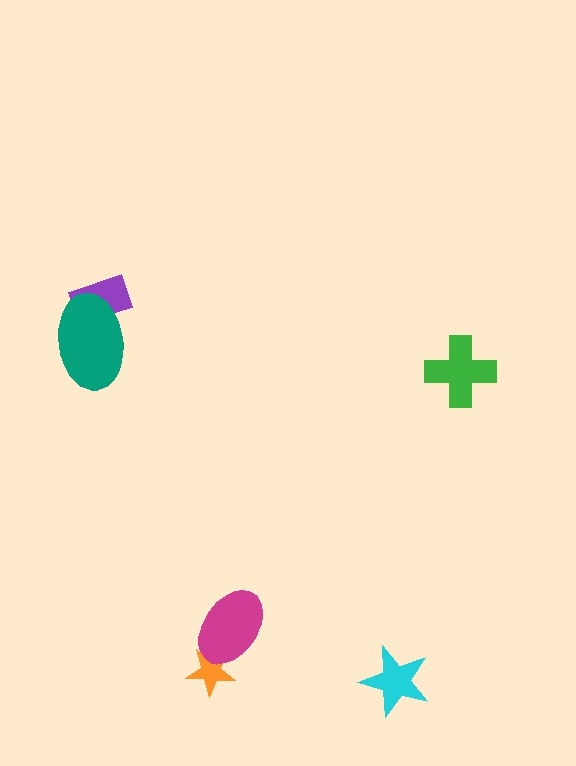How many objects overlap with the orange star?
1 object overlaps with the orange star.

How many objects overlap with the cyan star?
0 objects overlap with the cyan star.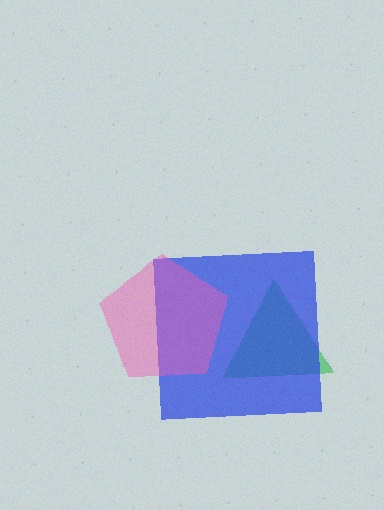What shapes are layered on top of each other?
The layered shapes are: a green triangle, a blue square, a pink pentagon.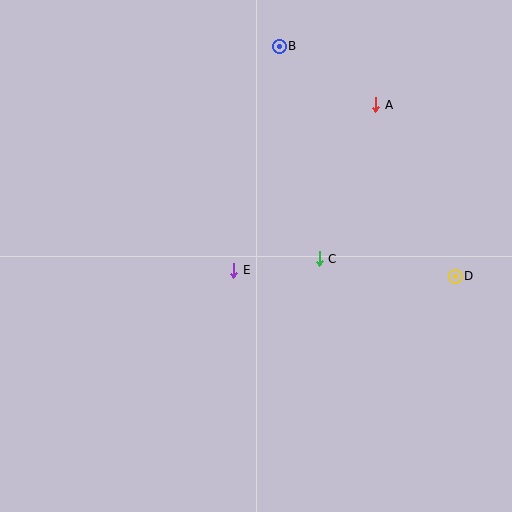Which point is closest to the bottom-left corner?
Point E is closest to the bottom-left corner.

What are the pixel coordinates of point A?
Point A is at (376, 105).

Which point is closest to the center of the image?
Point E at (234, 270) is closest to the center.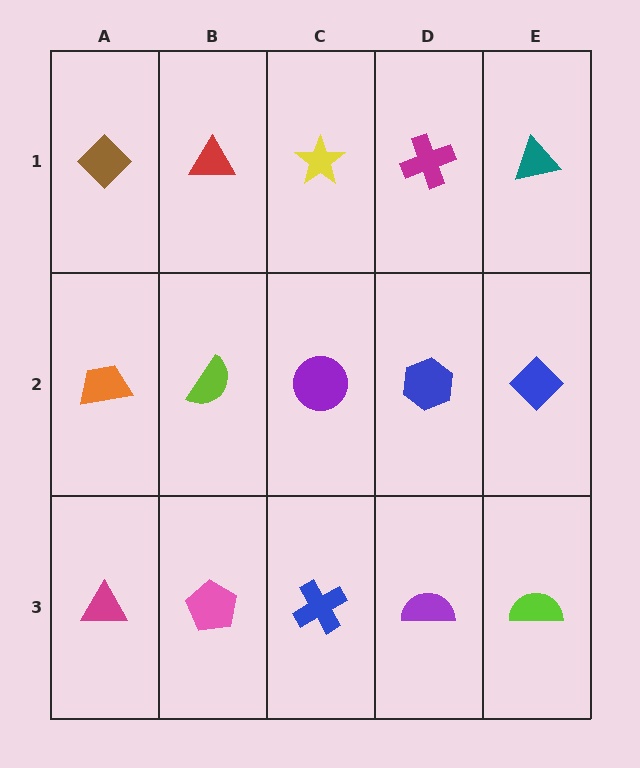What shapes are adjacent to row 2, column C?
A yellow star (row 1, column C), a blue cross (row 3, column C), a lime semicircle (row 2, column B), a blue hexagon (row 2, column D).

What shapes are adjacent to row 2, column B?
A red triangle (row 1, column B), a pink pentagon (row 3, column B), an orange trapezoid (row 2, column A), a purple circle (row 2, column C).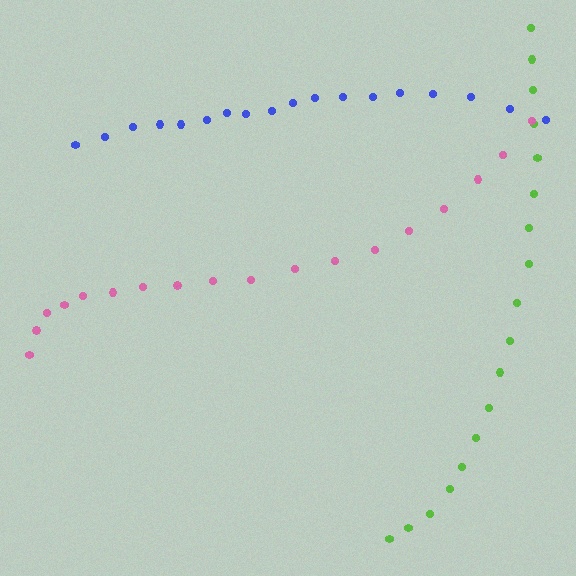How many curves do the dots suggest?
There are 3 distinct paths.